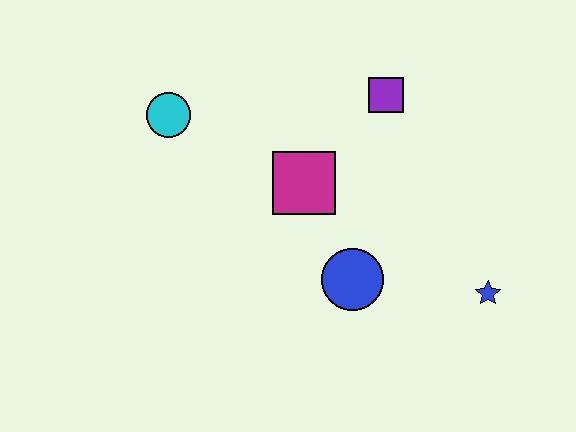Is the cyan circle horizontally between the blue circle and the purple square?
No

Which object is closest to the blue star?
The blue circle is closest to the blue star.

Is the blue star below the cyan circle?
Yes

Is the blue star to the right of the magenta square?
Yes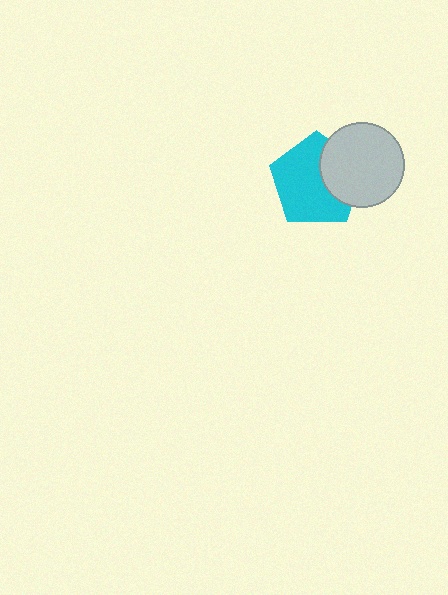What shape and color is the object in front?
The object in front is a light gray circle.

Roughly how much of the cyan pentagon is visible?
Most of it is visible (roughly 68%).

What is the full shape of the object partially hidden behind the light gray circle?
The partially hidden object is a cyan pentagon.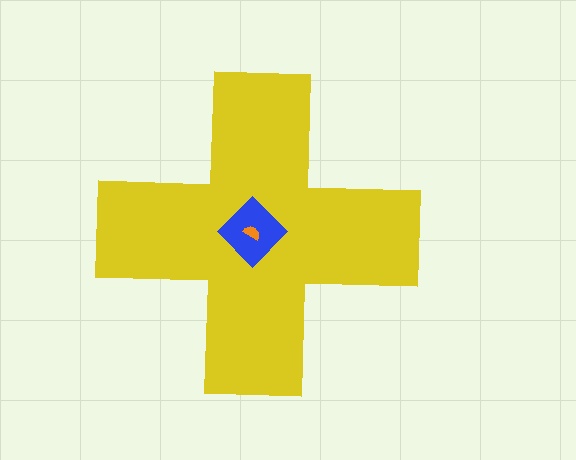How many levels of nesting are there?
3.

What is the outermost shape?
The yellow cross.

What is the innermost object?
The orange semicircle.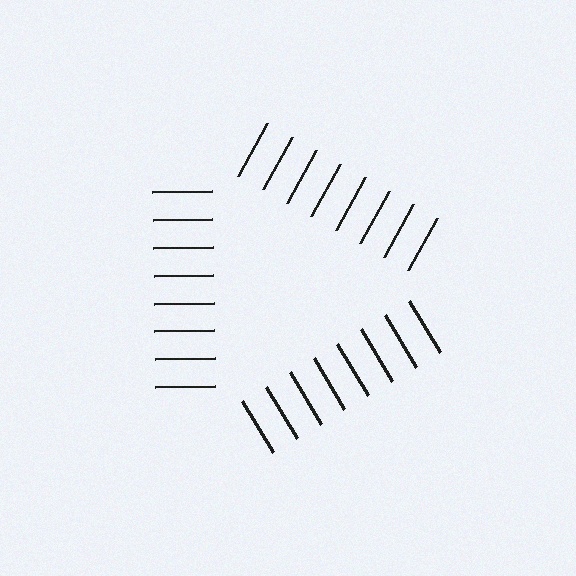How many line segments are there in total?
24 — 8 along each of the 3 edges.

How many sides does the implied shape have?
3 sides — the line-ends trace a triangle.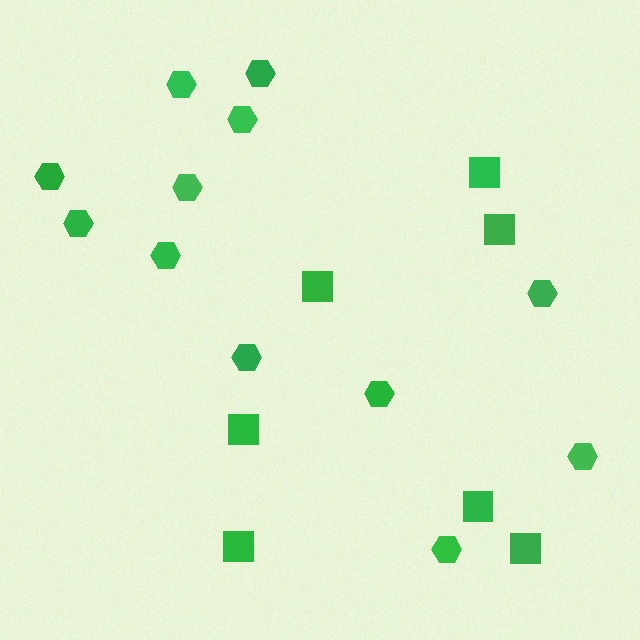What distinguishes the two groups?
There are 2 groups: one group of hexagons (12) and one group of squares (7).